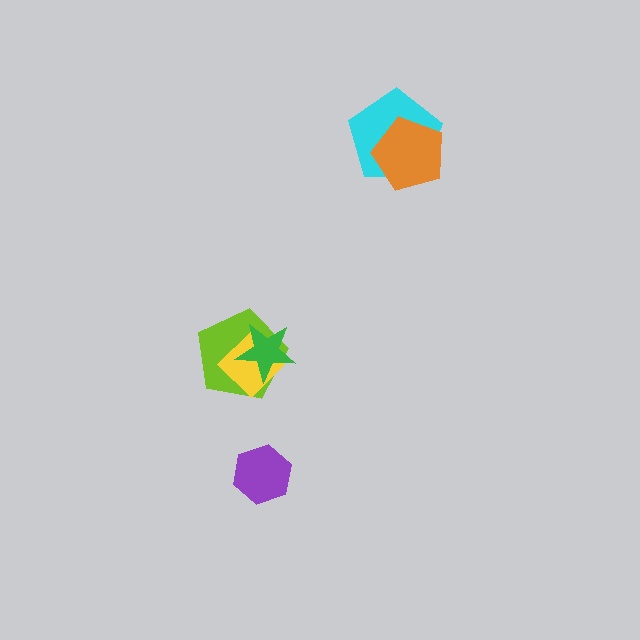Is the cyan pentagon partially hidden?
Yes, it is partially covered by another shape.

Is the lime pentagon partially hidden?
Yes, it is partially covered by another shape.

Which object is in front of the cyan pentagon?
The orange pentagon is in front of the cyan pentagon.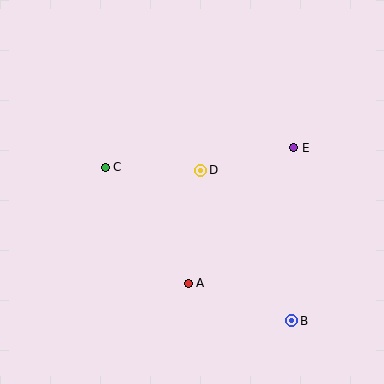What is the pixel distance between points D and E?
The distance between D and E is 96 pixels.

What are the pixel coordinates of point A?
Point A is at (188, 283).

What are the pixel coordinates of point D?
Point D is at (201, 170).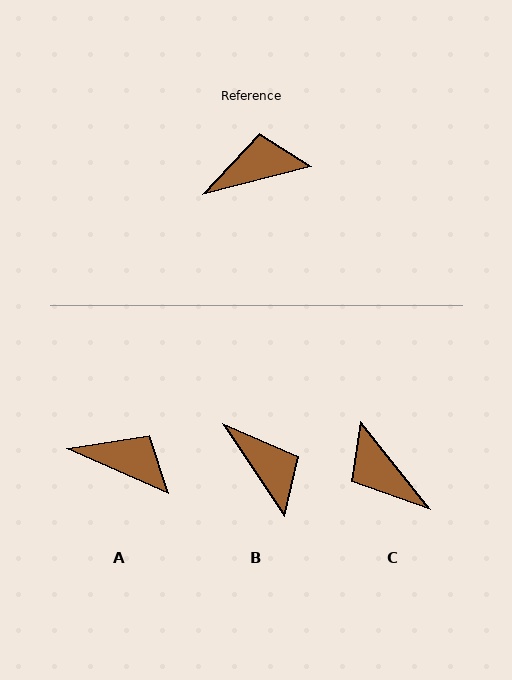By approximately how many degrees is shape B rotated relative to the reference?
Approximately 71 degrees clockwise.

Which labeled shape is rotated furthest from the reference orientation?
C, about 114 degrees away.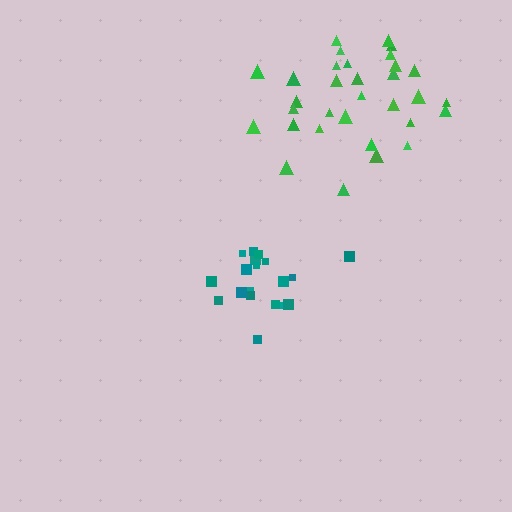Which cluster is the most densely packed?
Teal.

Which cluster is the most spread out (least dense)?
Green.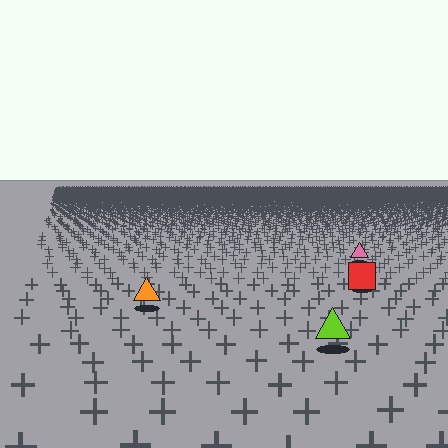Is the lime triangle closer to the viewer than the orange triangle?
Yes. The lime triangle is closer — you can tell from the texture gradient: the ground texture is coarser near it.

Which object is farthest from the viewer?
The pink triangle is farthest from the viewer. It appears smaller and the ground texture around it is denser.